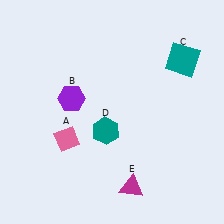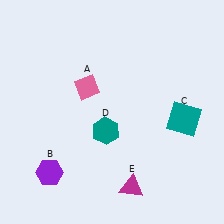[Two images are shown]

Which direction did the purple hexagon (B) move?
The purple hexagon (B) moved down.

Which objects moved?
The objects that moved are: the pink diamond (A), the purple hexagon (B), the teal square (C).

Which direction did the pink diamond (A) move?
The pink diamond (A) moved up.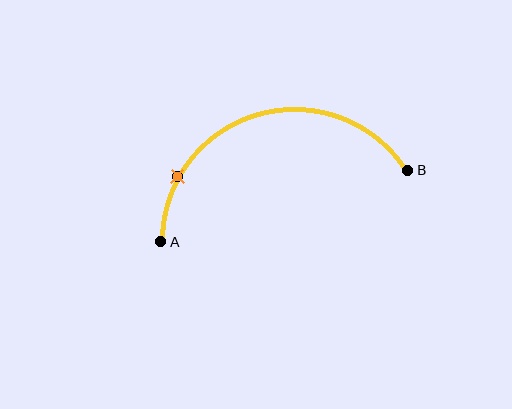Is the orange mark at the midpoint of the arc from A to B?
No. The orange mark lies on the arc but is closer to endpoint A. The arc midpoint would be at the point on the curve equidistant along the arc from both A and B.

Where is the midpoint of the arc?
The arc midpoint is the point on the curve farthest from the straight line joining A and B. It sits above that line.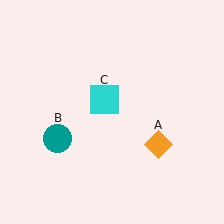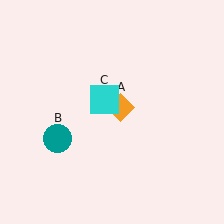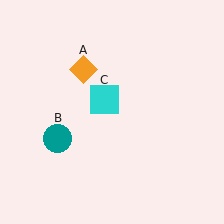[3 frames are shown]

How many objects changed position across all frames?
1 object changed position: orange diamond (object A).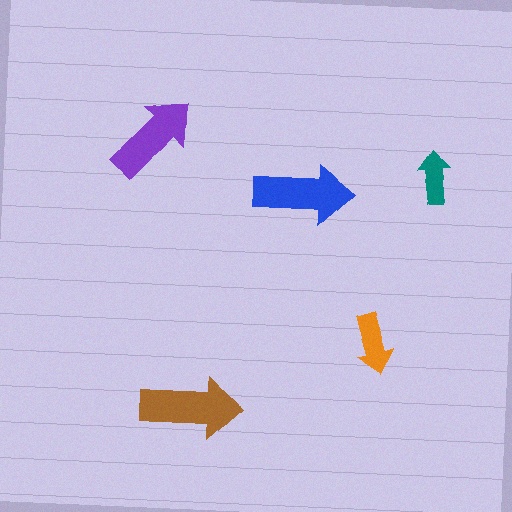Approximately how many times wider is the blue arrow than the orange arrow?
About 1.5 times wider.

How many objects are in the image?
There are 5 objects in the image.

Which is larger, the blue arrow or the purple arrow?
The blue one.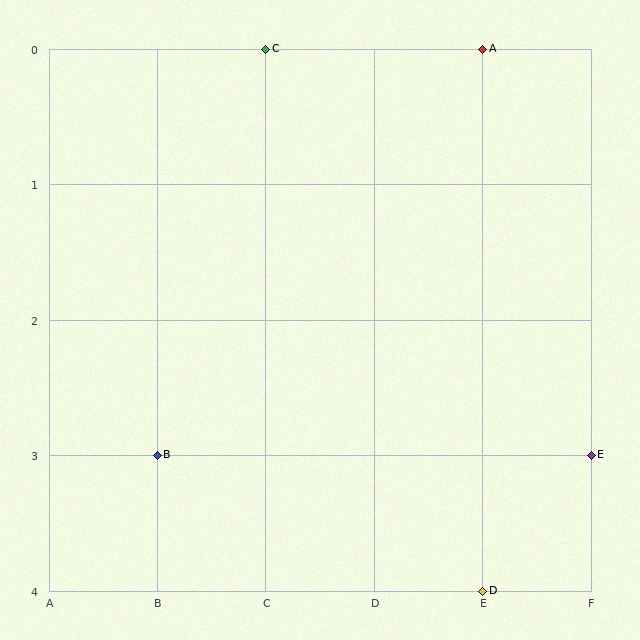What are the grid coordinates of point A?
Point A is at grid coordinates (E, 0).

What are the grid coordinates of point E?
Point E is at grid coordinates (F, 3).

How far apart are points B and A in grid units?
Points B and A are 3 columns and 3 rows apart (about 4.2 grid units diagonally).